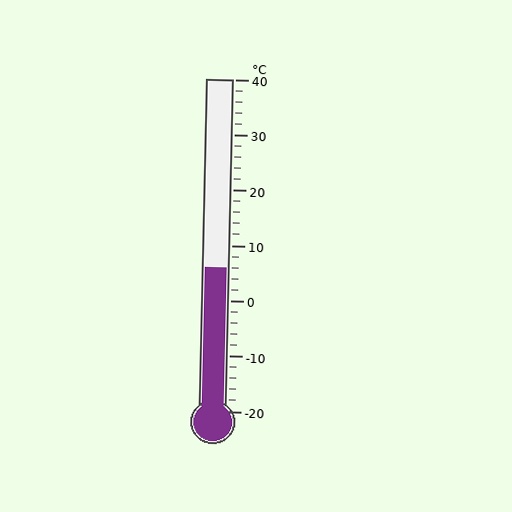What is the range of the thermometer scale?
The thermometer scale ranges from -20°C to 40°C.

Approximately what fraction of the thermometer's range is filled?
The thermometer is filled to approximately 45% of its range.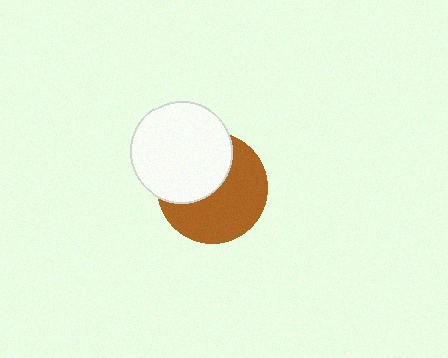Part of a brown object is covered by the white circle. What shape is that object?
It is a circle.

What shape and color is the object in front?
The object in front is a white circle.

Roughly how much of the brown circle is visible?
About half of it is visible (roughly 58%).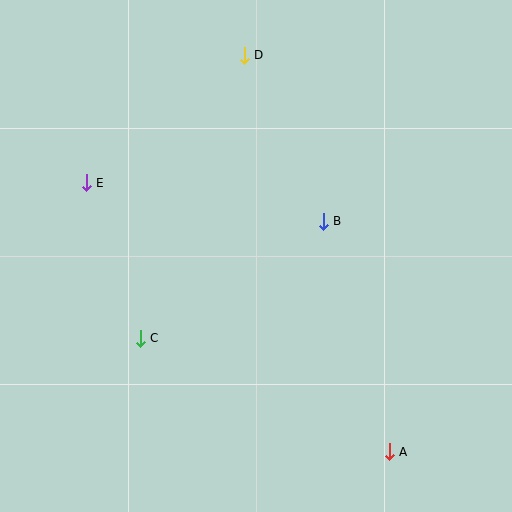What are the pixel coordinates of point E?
Point E is at (86, 183).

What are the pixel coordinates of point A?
Point A is at (389, 452).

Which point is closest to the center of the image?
Point B at (323, 221) is closest to the center.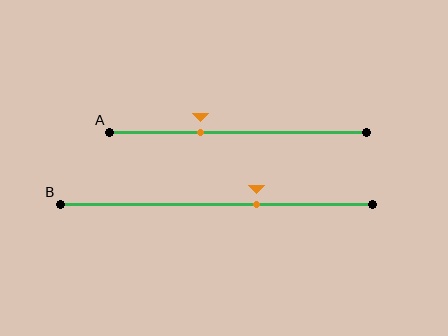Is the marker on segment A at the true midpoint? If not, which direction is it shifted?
No, the marker on segment A is shifted to the left by about 15% of the segment length.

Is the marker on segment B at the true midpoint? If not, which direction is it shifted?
No, the marker on segment B is shifted to the right by about 13% of the segment length.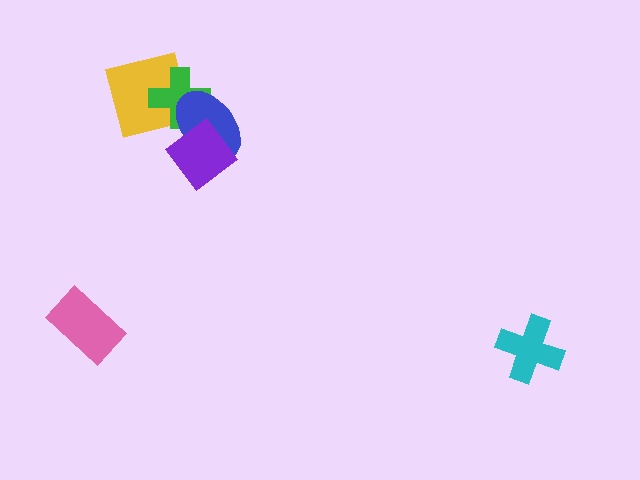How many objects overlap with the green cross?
2 objects overlap with the green cross.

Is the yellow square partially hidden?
Yes, it is partially covered by another shape.